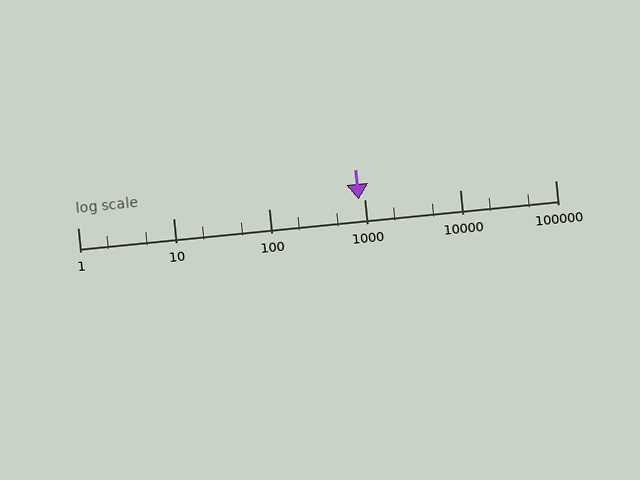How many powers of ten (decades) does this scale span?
The scale spans 5 decades, from 1 to 100000.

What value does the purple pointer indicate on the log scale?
The pointer indicates approximately 870.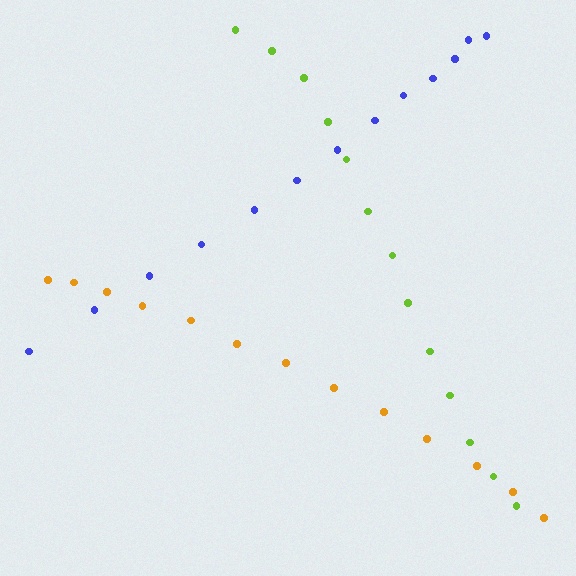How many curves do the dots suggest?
There are 3 distinct paths.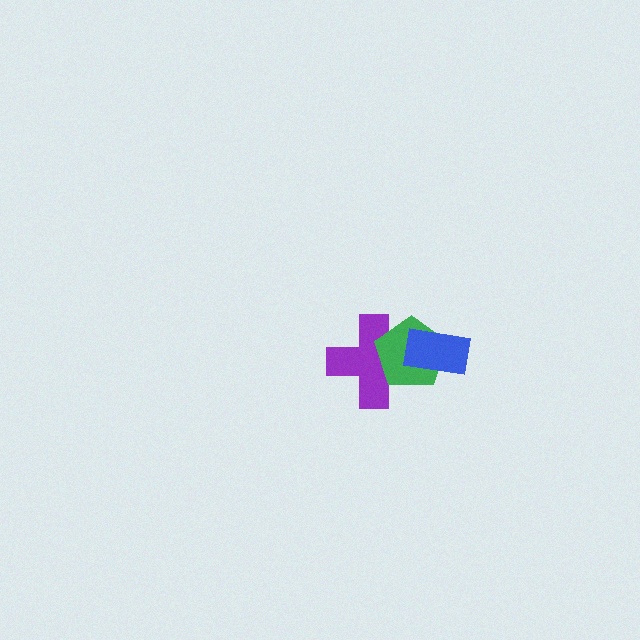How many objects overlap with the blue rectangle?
2 objects overlap with the blue rectangle.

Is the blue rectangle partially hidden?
No, no other shape covers it.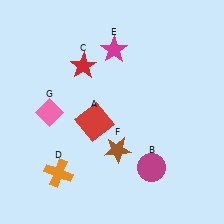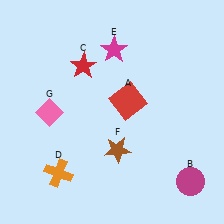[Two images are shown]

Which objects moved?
The objects that moved are: the red square (A), the magenta circle (B).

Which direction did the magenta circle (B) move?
The magenta circle (B) moved right.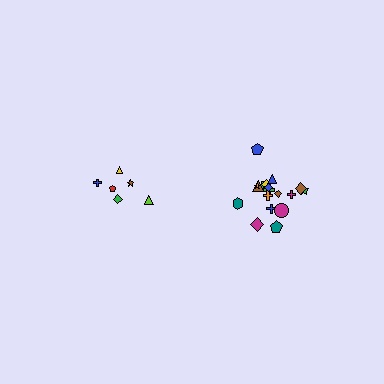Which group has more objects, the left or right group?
The right group.